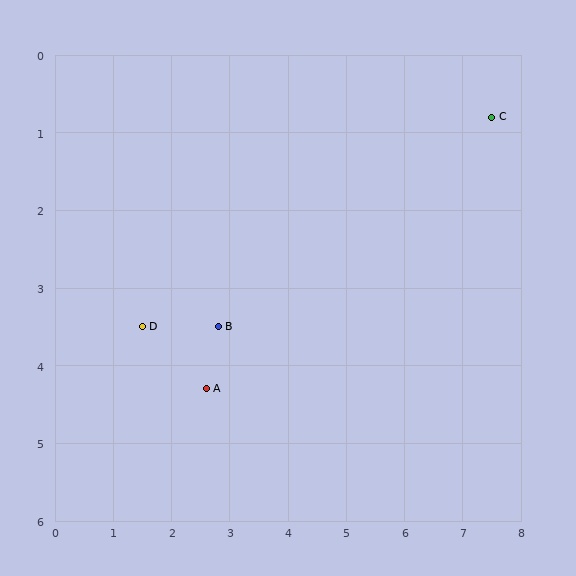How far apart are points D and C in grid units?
Points D and C are about 6.6 grid units apart.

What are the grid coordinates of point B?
Point B is at approximately (2.8, 3.5).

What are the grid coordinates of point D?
Point D is at approximately (1.5, 3.5).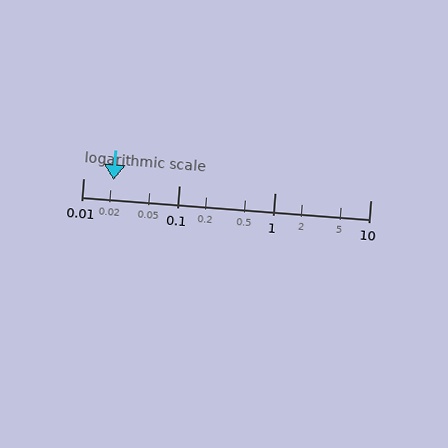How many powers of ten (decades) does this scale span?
The scale spans 3 decades, from 0.01 to 10.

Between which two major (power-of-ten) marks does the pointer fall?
The pointer is between 0.01 and 0.1.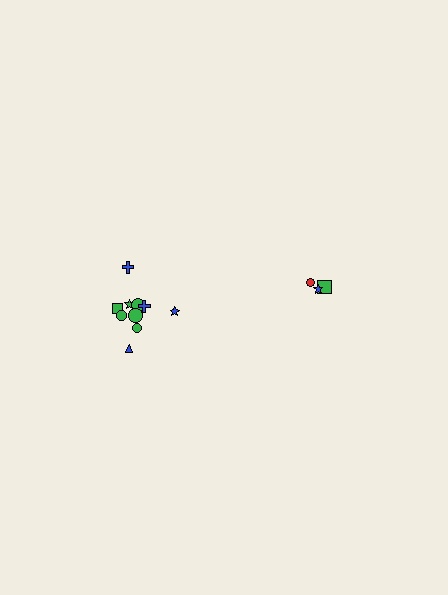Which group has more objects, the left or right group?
The left group.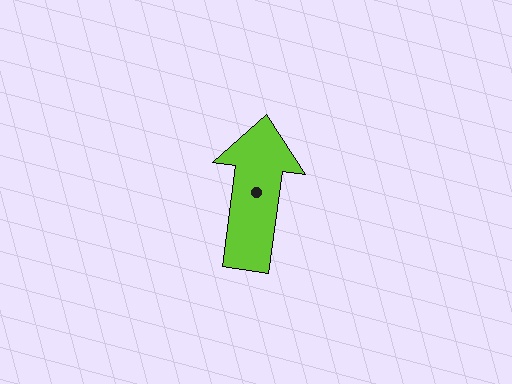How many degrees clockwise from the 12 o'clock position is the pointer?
Approximately 8 degrees.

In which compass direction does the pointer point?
North.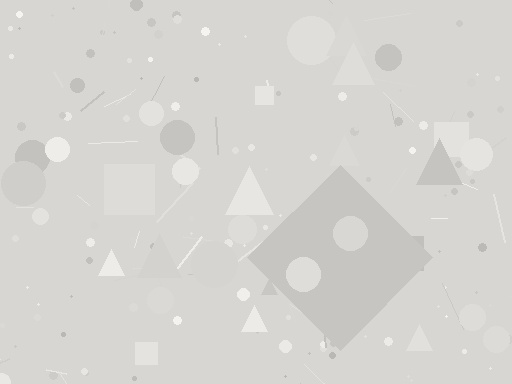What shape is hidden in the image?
A diamond is hidden in the image.